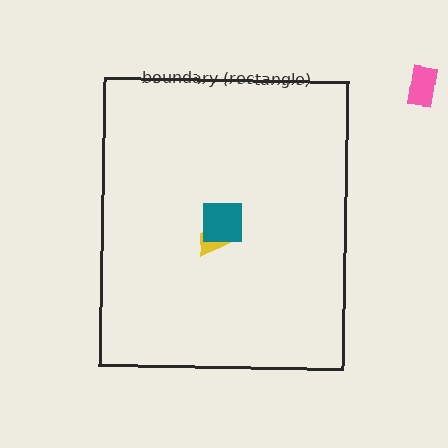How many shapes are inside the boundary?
2 inside, 1 outside.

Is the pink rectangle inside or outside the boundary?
Outside.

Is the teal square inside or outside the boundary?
Inside.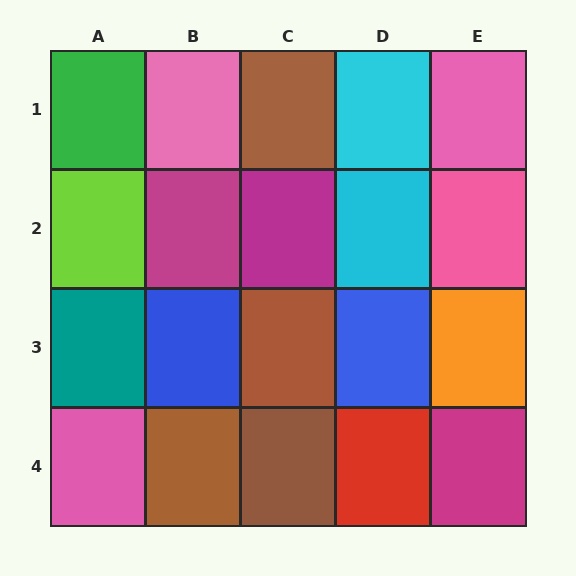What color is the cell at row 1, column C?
Brown.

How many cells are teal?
1 cell is teal.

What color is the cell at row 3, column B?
Blue.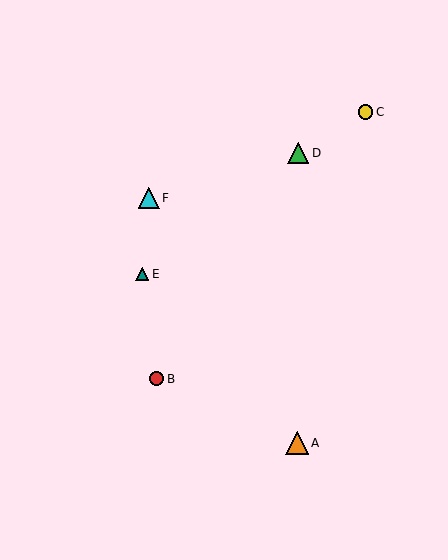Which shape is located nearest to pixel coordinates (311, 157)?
The green triangle (labeled D) at (298, 153) is nearest to that location.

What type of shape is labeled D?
Shape D is a green triangle.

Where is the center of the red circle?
The center of the red circle is at (157, 379).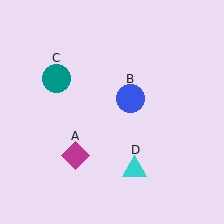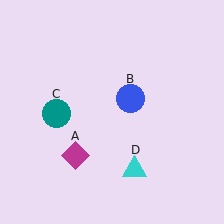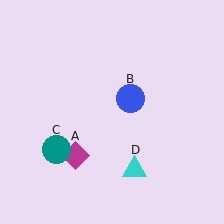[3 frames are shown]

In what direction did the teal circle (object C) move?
The teal circle (object C) moved down.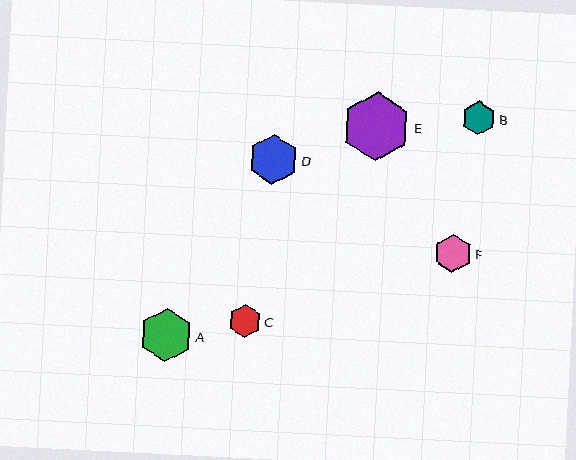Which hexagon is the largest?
Hexagon E is the largest with a size of approximately 69 pixels.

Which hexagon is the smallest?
Hexagon C is the smallest with a size of approximately 33 pixels.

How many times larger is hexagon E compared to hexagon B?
Hexagon E is approximately 2.0 times the size of hexagon B.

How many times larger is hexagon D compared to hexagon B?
Hexagon D is approximately 1.5 times the size of hexagon B.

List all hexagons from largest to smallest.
From largest to smallest: E, A, D, F, B, C.